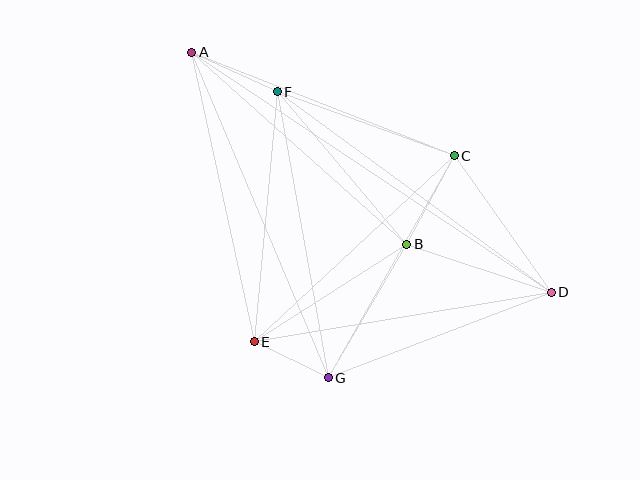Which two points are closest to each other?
Points E and G are closest to each other.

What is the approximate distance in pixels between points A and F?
The distance between A and F is approximately 94 pixels.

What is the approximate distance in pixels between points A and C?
The distance between A and C is approximately 283 pixels.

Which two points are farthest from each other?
Points A and D are farthest from each other.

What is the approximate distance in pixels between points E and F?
The distance between E and F is approximately 251 pixels.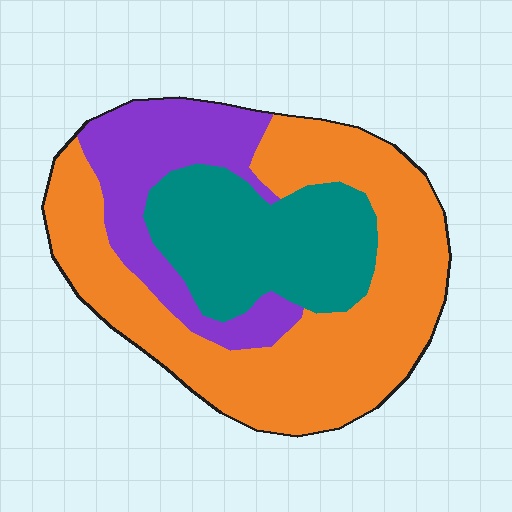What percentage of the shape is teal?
Teal covers 26% of the shape.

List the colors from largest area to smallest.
From largest to smallest: orange, teal, purple.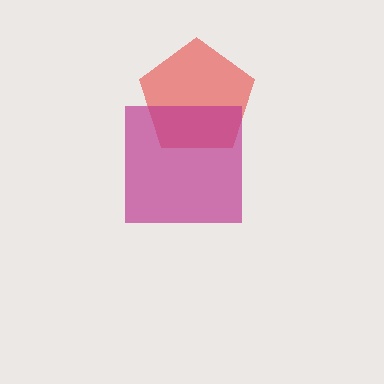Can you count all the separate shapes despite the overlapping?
Yes, there are 2 separate shapes.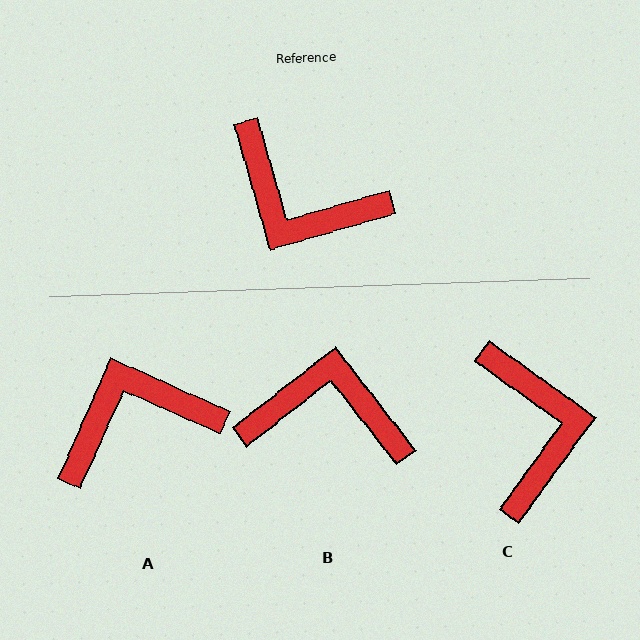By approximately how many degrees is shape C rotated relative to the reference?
Approximately 128 degrees counter-clockwise.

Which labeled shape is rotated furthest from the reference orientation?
B, about 158 degrees away.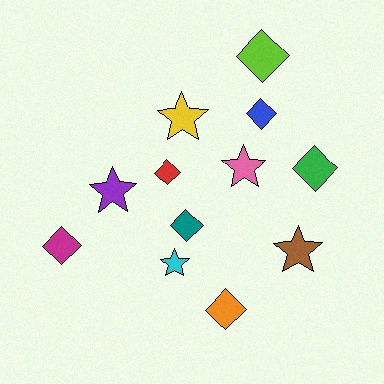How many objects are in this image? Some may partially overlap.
There are 12 objects.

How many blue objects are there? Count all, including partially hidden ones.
There is 1 blue object.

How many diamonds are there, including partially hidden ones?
There are 7 diamonds.